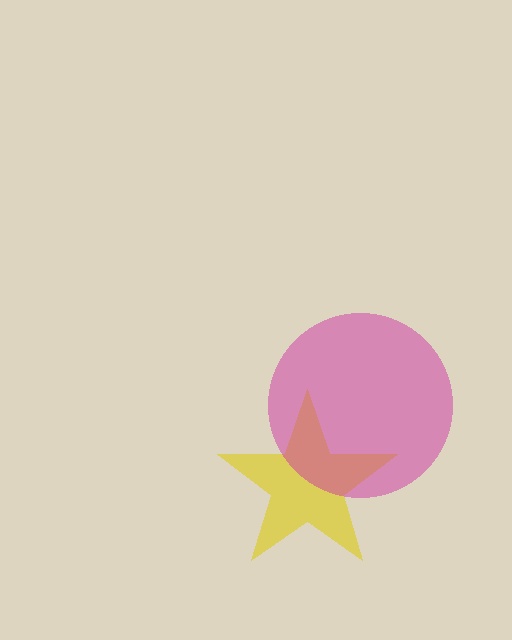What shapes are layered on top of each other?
The layered shapes are: a yellow star, a magenta circle.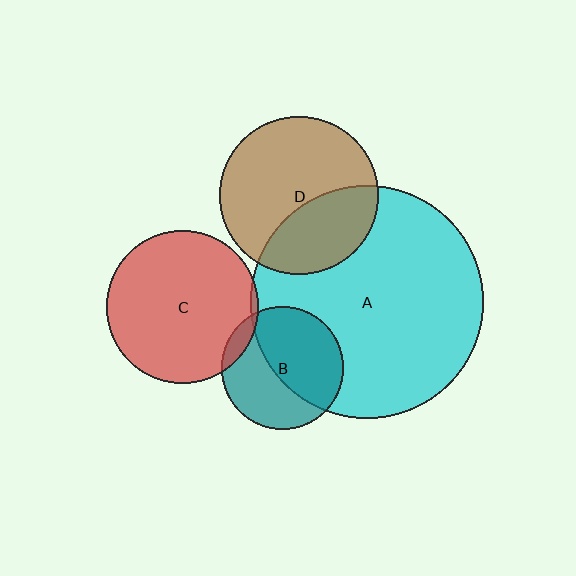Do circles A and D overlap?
Yes.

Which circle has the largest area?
Circle A (cyan).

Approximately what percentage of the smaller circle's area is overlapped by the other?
Approximately 35%.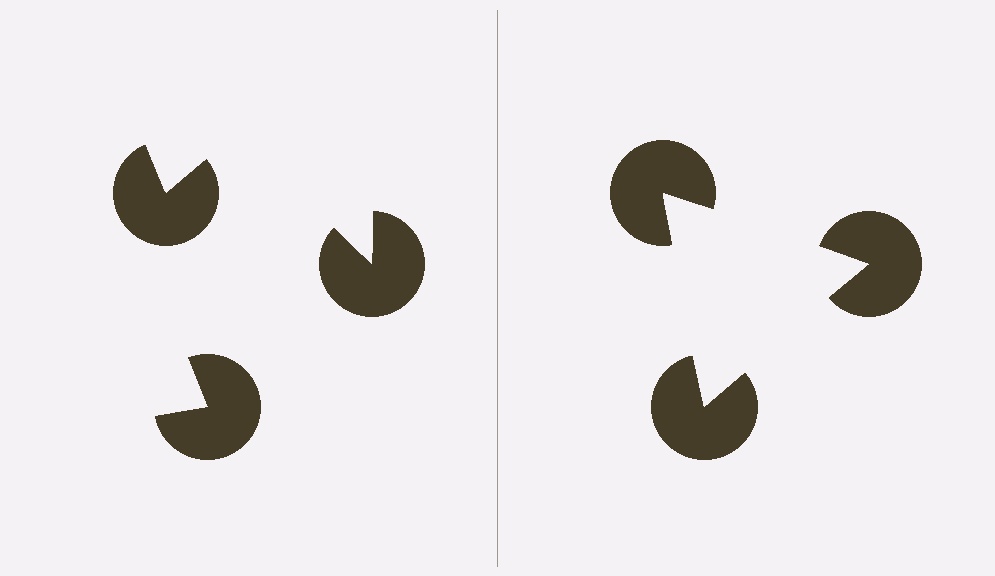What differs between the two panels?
The pac-man discs are positioned identically on both sides; only the wedge orientations differ. On the right they align to a triangle; on the left they are misaligned.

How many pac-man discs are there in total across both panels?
6 — 3 on each side.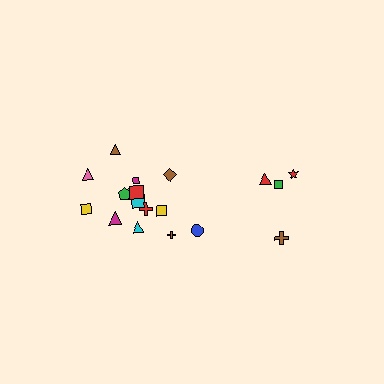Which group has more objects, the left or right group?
The left group.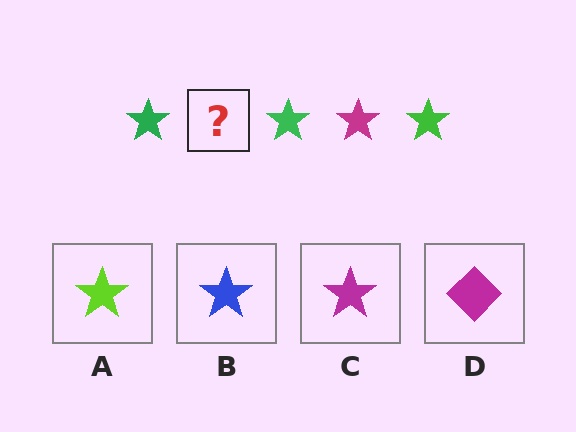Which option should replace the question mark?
Option C.